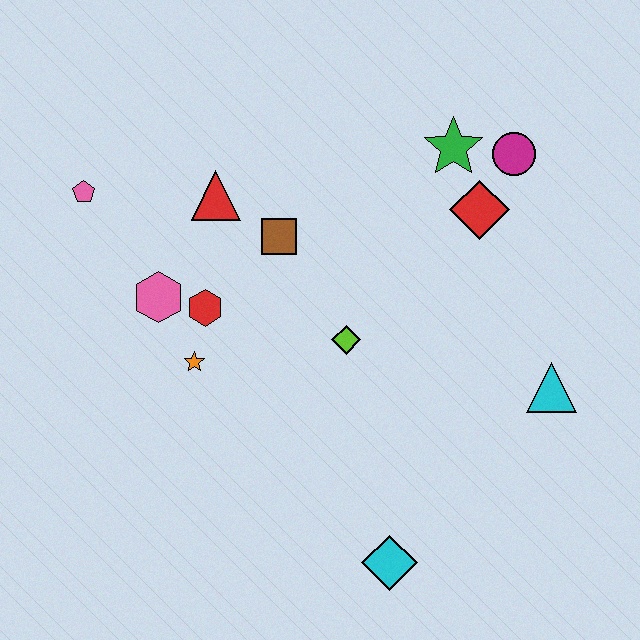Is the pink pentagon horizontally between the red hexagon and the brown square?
No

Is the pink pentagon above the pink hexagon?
Yes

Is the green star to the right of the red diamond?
No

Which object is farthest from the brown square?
The cyan diamond is farthest from the brown square.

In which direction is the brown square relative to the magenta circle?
The brown square is to the left of the magenta circle.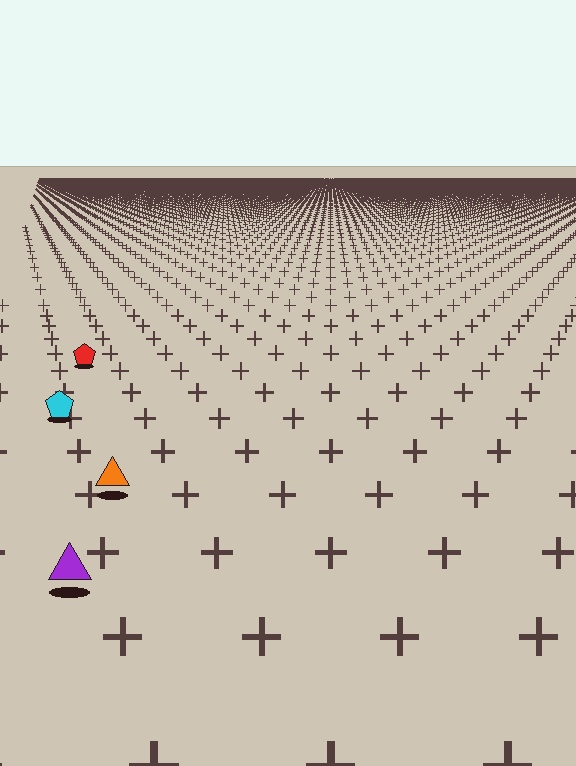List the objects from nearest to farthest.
From nearest to farthest: the purple triangle, the orange triangle, the cyan pentagon, the red pentagon.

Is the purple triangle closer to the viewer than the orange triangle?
Yes. The purple triangle is closer — you can tell from the texture gradient: the ground texture is coarser near it.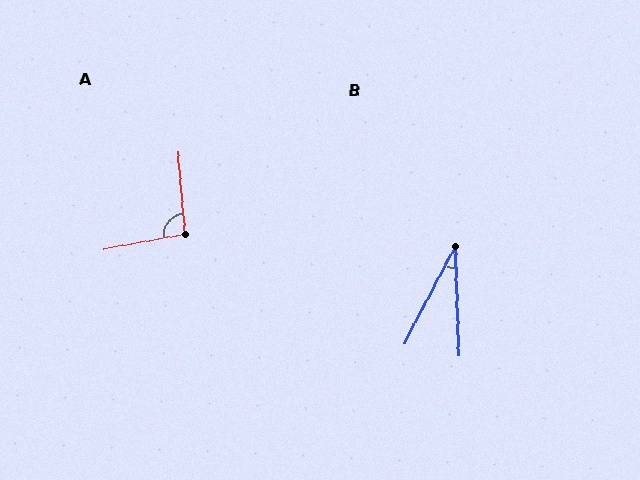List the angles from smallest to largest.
B (30°), A (96°).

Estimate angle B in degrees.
Approximately 30 degrees.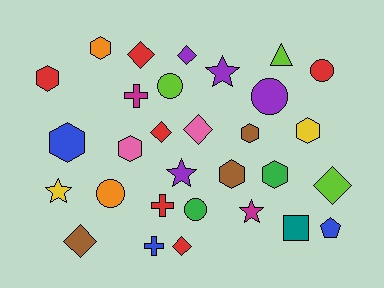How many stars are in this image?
There are 4 stars.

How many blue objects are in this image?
There are 3 blue objects.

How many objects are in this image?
There are 30 objects.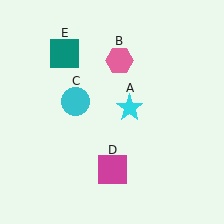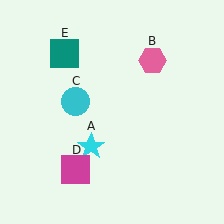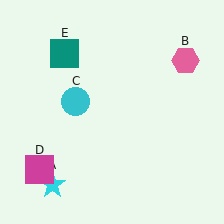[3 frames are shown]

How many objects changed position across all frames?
3 objects changed position: cyan star (object A), pink hexagon (object B), magenta square (object D).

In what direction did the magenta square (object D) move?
The magenta square (object D) moved left.